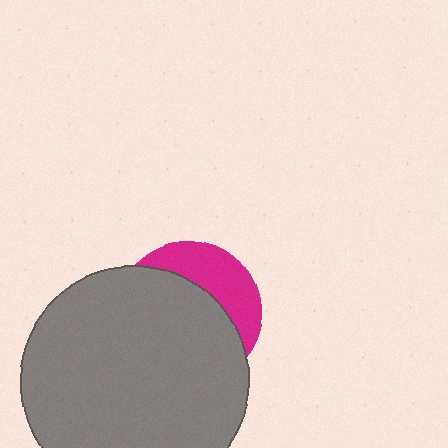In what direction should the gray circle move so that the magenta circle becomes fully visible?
The gray circle should move toward the lower-left. That is the shortest direction to clear the overlap and leave the magenta circle fully visible.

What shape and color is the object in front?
The object in front is a gray circle.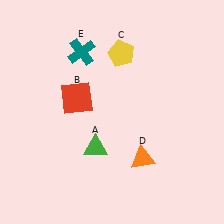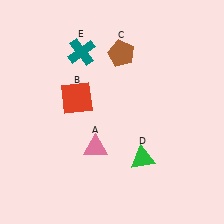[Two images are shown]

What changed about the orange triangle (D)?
In Image 1, D is orange. In Image 2, it changed to green.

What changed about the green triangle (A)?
In Image 1, A is green. In Image 2, it changed to pink.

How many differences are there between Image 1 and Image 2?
There are 3 differences between the two images.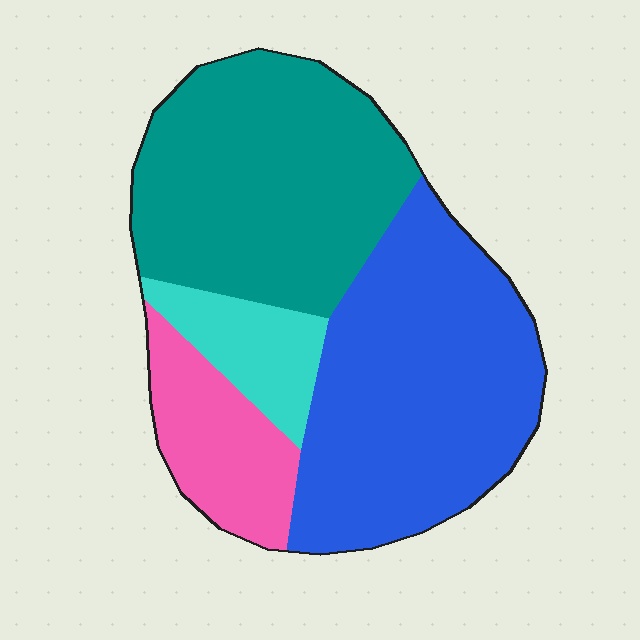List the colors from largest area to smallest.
From largest to smallest: blue, teal, pink, cyan.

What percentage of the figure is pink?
Pink covers 13% of the figure.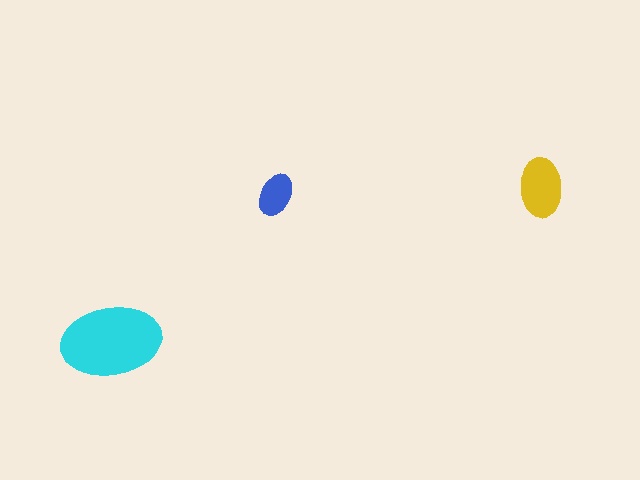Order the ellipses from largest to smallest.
the cyan one, the yellow one, the blue one.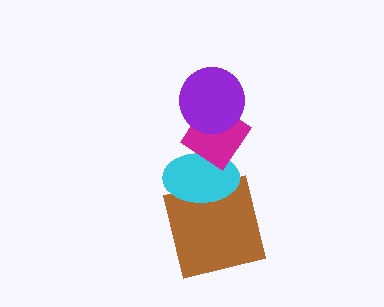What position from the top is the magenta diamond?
The magenta diamond is 2nd from the top.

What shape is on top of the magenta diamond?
The purple circle is on top of the magenta diamond.